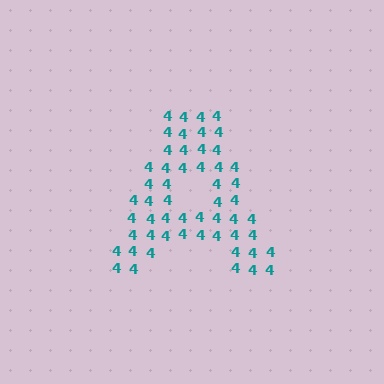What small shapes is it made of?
It is made of small digit 4's.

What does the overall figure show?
The overall figure shows the letter A.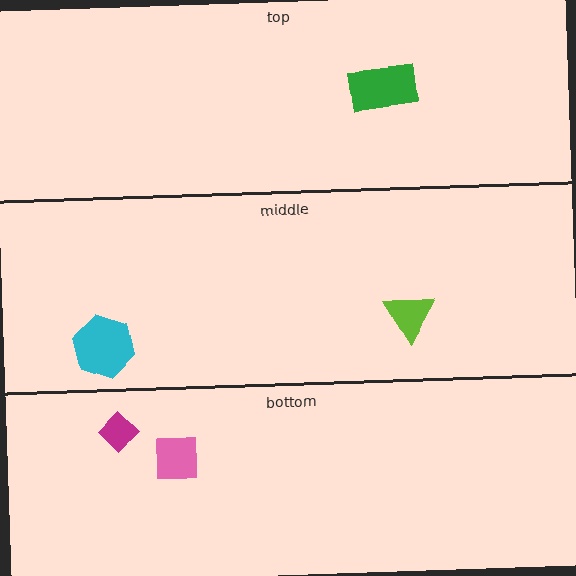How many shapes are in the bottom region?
2.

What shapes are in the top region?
The green rectangle.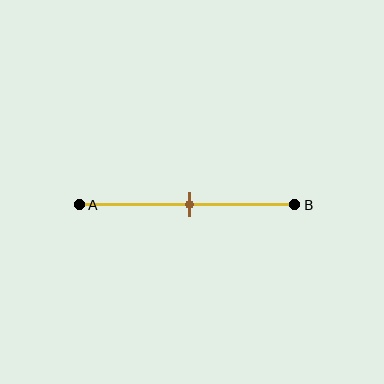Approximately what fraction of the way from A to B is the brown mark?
The brown mark is approximately 50% of the way from A to B.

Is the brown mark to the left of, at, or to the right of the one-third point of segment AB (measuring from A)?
The brown mark is to the right of the one-third point of segment AB.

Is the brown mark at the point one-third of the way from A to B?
No, the mark is at about 50% from A, not at the 33% one-third point.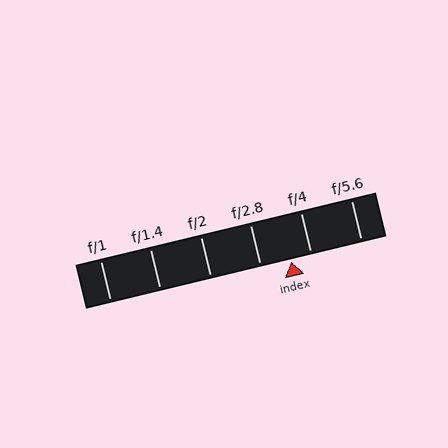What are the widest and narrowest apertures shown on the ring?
The widest aperture shown is f/1 and the narrowest is f/5.6.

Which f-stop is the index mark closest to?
The index mark is closest to f/4.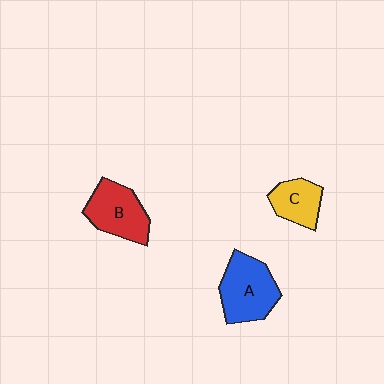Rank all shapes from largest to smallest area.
From largest to smallest: A (blue), B (red), C (yellow).